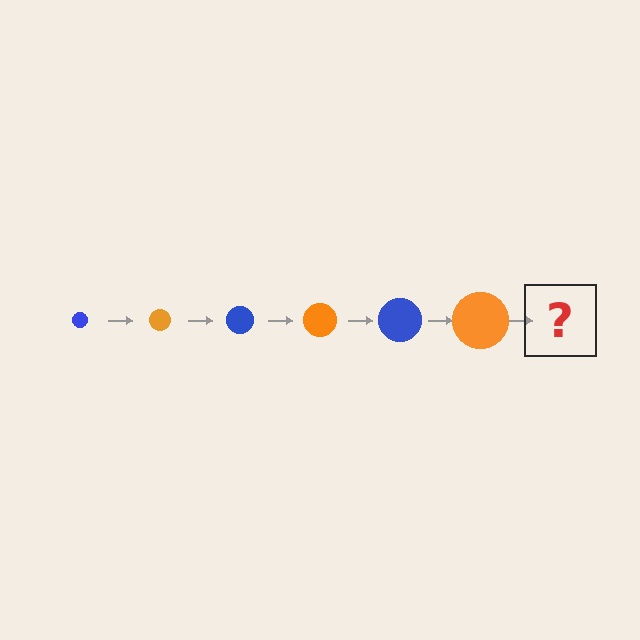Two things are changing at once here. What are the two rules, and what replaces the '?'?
The two rules are that the circle grows larger each step and the color cycles through blue and orange. The '?' should be a blue circle, larger than the previous one.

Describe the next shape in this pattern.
It should be a blue circle, larger than the previous one.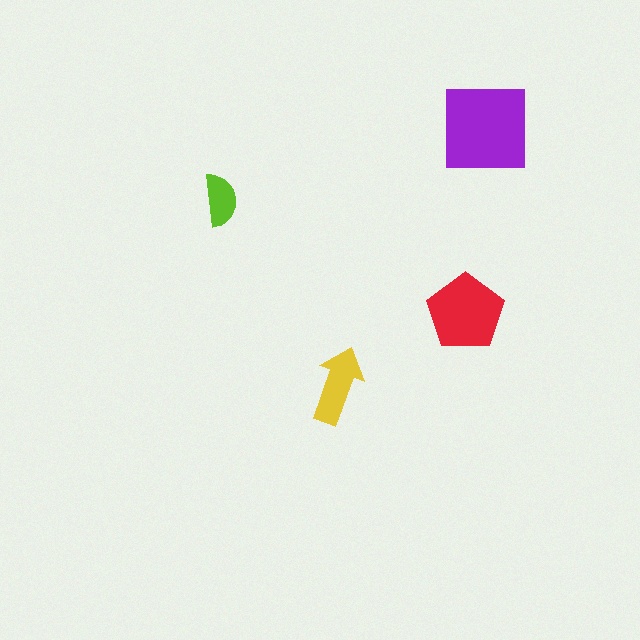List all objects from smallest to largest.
The lime semicircle, the yellow arrow, the red pentagon, the purple square.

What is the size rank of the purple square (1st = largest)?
1st.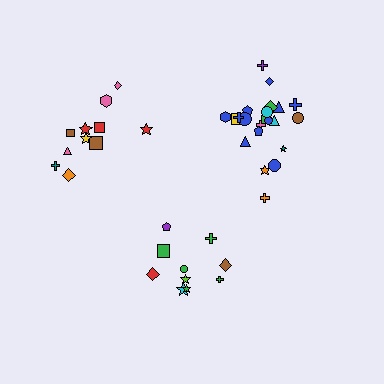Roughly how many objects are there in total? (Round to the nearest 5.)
Roughly 45 objects in total.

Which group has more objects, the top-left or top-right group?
The top-right group.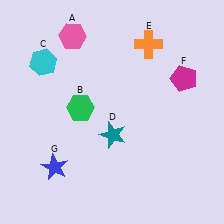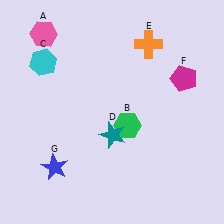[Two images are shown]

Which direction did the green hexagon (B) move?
The green hexagon (B) moved right.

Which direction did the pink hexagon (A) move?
The pink hexagon (A) moved left.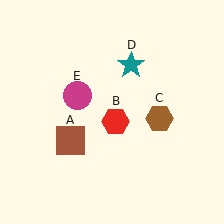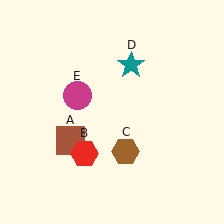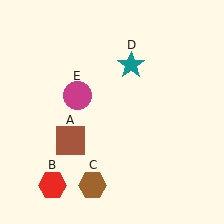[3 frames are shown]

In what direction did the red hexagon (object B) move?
The red hexagon (object B) moved down and to the left.